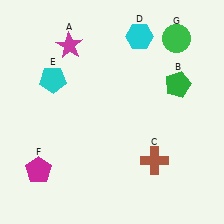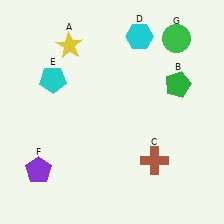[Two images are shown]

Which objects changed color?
A changed from magenta to yellow. F changed from magenta to purple.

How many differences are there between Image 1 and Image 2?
There are 2 differences between the two images.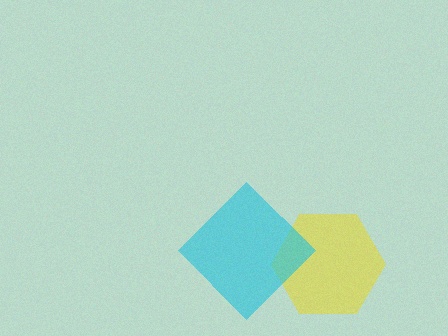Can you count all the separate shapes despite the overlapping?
Yes, there are 2 separate shapes.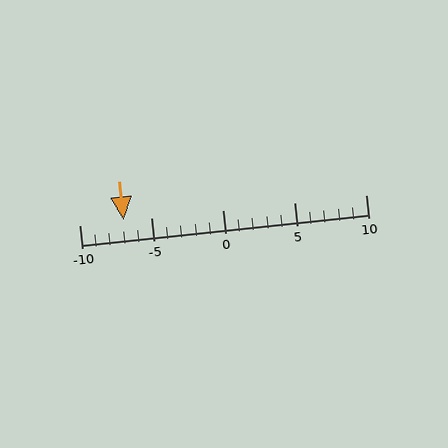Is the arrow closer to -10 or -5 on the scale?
The arrow is closer to -5.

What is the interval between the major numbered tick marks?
The major tick marks are spaced 5 units apart.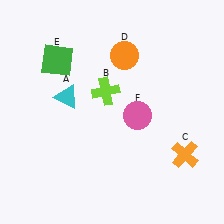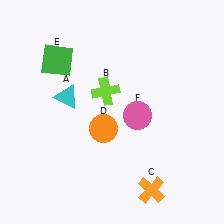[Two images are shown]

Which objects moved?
The objects that moved are: the orange cross (C), the orange circle (D).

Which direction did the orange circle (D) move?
The orange circle (D) moved down.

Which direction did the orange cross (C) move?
The orange cross (C) moved down.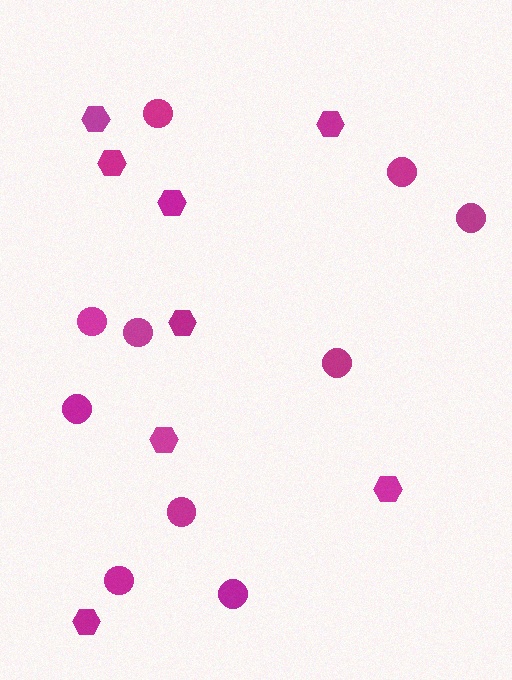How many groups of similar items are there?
There are 2 groups: one group of hexagons (8) and one group of circles (10).